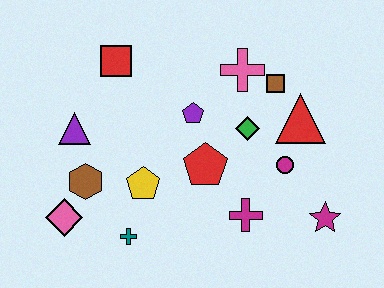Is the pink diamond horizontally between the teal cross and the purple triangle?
No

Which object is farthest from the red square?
The magenta star is farthest from the red square.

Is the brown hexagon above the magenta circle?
No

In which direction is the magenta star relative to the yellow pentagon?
The magenta star is to the right of the yellow pentagon.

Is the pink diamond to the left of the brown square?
Yes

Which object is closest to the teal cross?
The yellow pentagon is closest to the teal cross.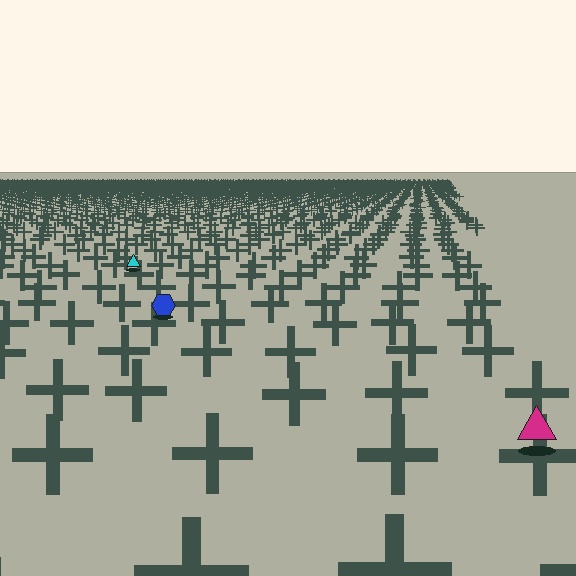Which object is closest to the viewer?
The magenta triangle is closest. The texture marks near it are larger and more spread out.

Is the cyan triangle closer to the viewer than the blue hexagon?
No. The blue hexagon is closer — you can tell from the texture gradient: the ground texture is coarser near it.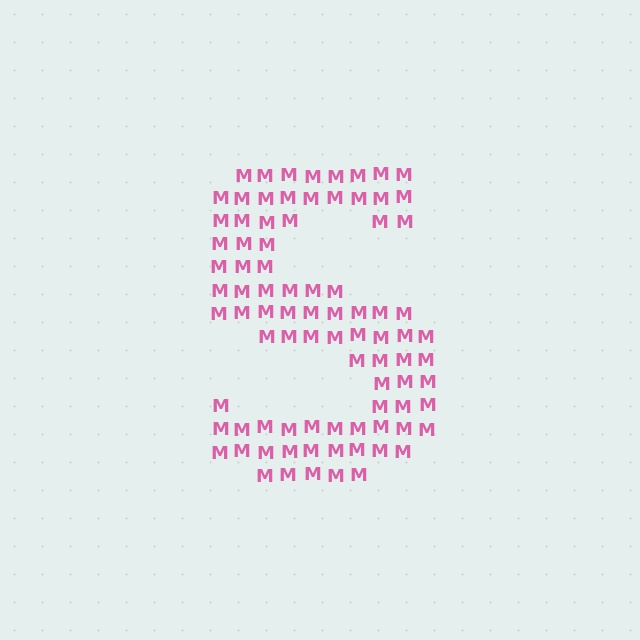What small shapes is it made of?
It is made of small letter M's.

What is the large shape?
The large shape is the letter S.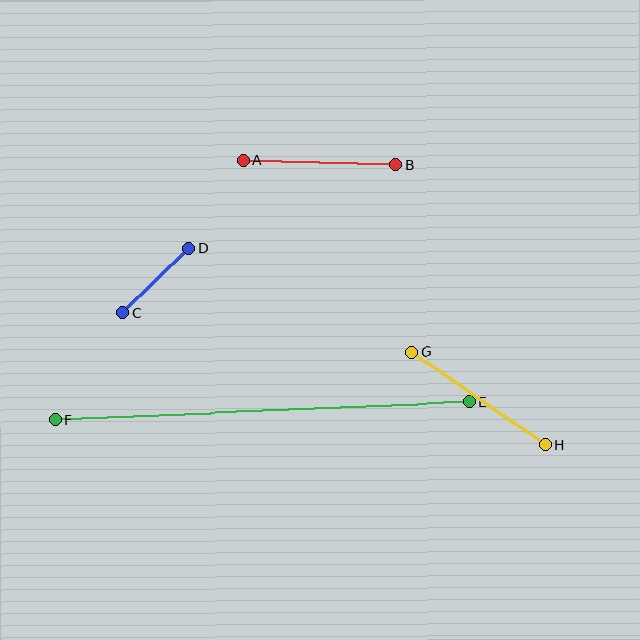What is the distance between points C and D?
The distance is approximately 93 pixels.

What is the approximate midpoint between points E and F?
The midpoint is at approximately (263, 411) pixels.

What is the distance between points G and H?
The distance is approximately 162 pixels.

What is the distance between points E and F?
The distance is approximately 414 pixels.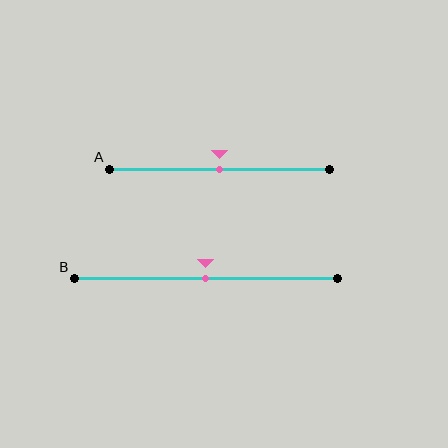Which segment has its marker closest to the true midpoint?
Segment A has its marker closest to the true midpoint.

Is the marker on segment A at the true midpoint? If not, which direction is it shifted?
Yes, the marker on segment A is at the true midpoint.